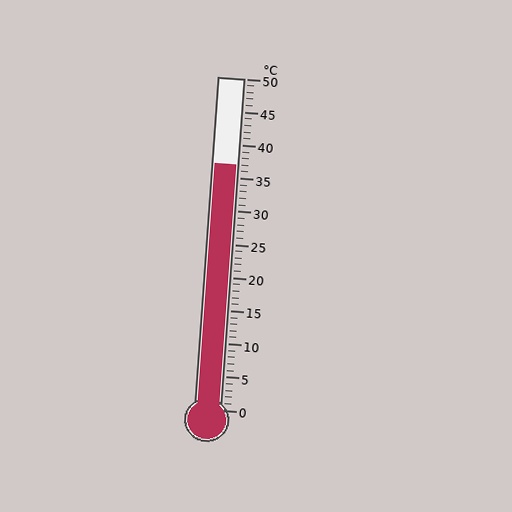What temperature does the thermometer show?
The thermometer shows approximately 37°C.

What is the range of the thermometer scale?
The thermometer scale ranges from 0°C to 50°C.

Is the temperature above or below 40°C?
The temperature is below 40°C.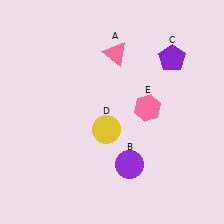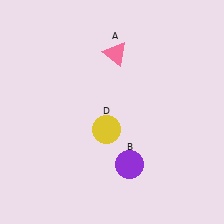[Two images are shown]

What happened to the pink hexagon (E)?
The pink hexagon (E) was removed in Image 2. It was in the top-right area of Image 1.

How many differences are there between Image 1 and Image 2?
There are 2 differences between the two images.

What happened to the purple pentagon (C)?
The purple pentagon (C) was removed in Image 2. It was in the top-right area of Image 1.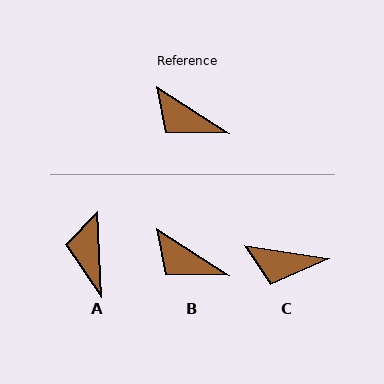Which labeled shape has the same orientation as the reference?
B.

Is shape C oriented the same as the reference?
No, it is off by about 24 degrees.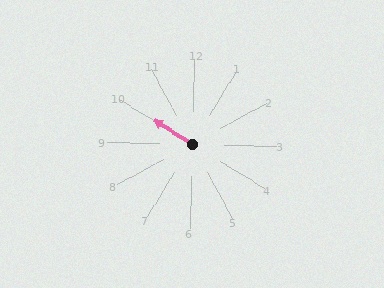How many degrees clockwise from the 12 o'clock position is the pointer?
Approximately 300 degrees.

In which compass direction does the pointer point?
Northwest.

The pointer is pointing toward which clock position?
Roughly 10 o'clock.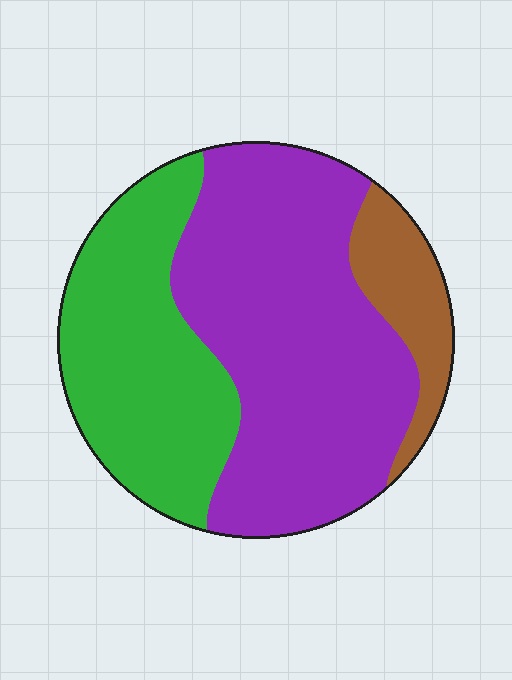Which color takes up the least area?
Brown, at roughly 10%.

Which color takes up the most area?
Purple, at roughly 55%.